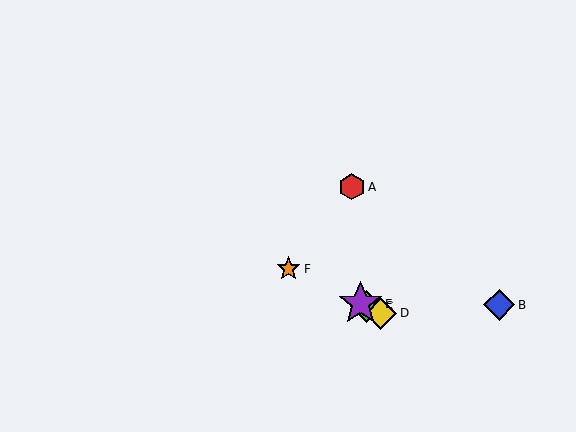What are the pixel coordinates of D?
Object D is at (381, 313).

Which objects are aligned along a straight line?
Objects C, D, E, F are aligned along a straight line.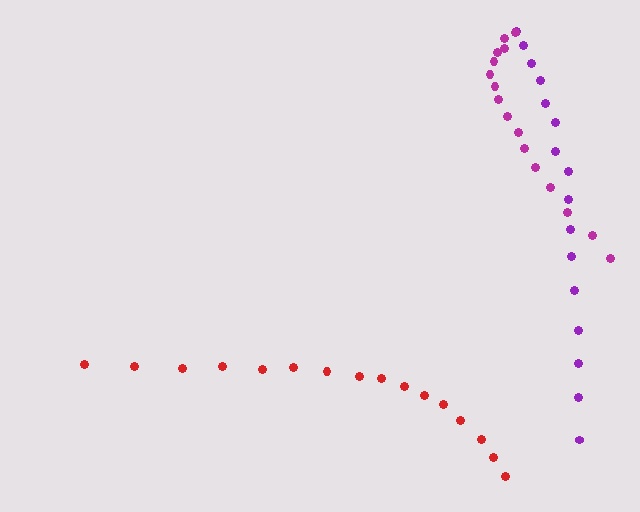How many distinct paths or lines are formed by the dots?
There are 3 distinct paths.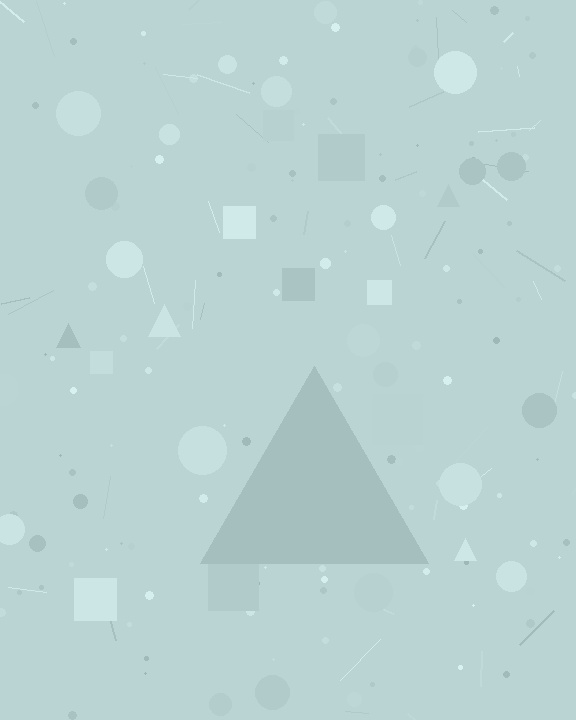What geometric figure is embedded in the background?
A triangle is embedded in the background.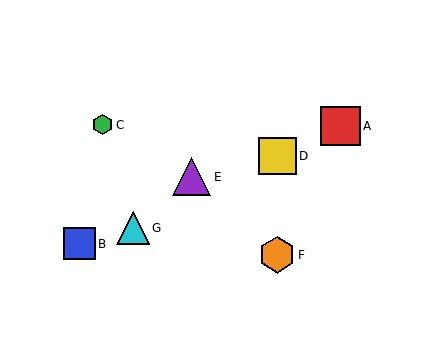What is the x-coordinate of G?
Object G is at x≈133.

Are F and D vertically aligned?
Yes, both are at x≈277.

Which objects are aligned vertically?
Objects D, F are aligned vertically.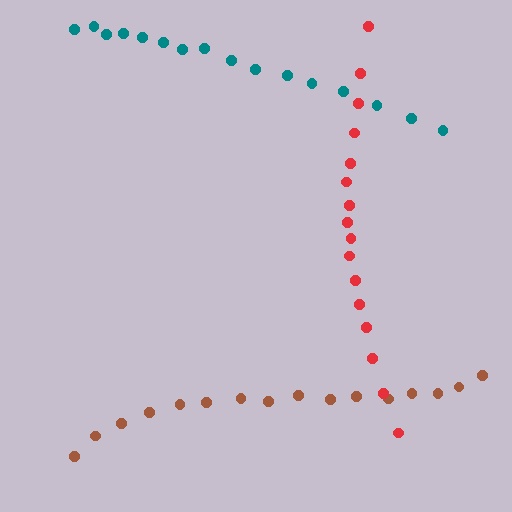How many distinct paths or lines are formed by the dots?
There are 3 distinct paths.